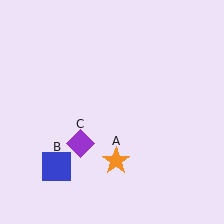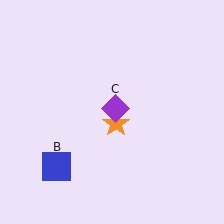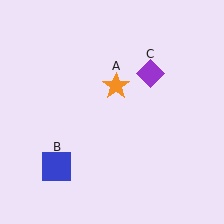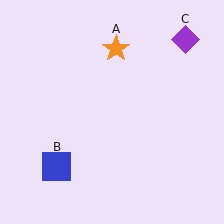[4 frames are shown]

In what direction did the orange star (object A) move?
The orange star (object A) moved up.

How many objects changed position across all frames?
2 objects changed position: orange star (object A), purple diamond (object C).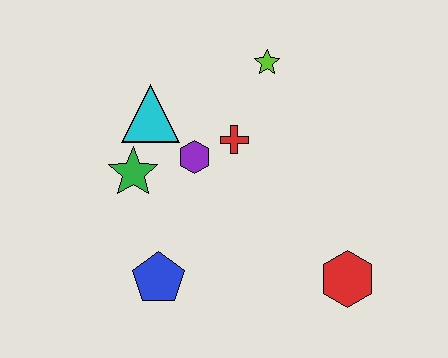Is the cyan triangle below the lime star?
Yes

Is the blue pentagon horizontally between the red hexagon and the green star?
Yes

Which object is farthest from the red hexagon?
The cyan triangle is farthest from the red hexagon.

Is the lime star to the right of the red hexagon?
No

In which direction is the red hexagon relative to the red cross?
The red hexagon is below the red cross.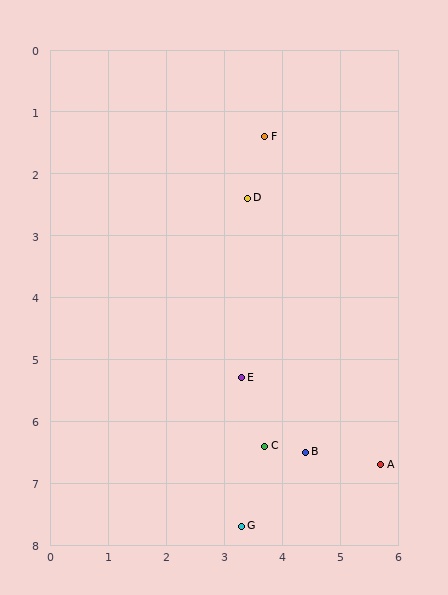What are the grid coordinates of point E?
Point E is at approximately (3.3, 5.3).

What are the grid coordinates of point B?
Point B is at approximately (4.4, 6.5).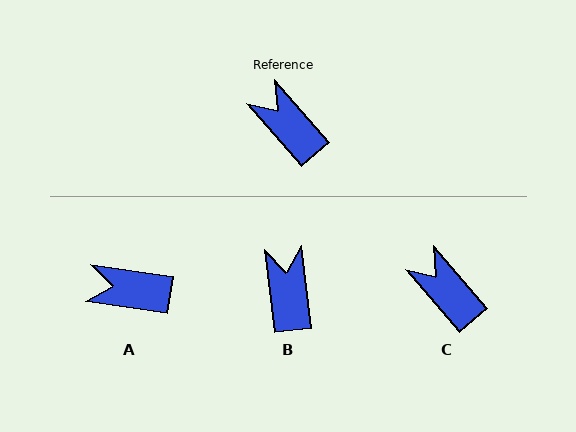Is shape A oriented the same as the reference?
No, it is off by about 41 degrees.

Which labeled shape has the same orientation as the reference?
C.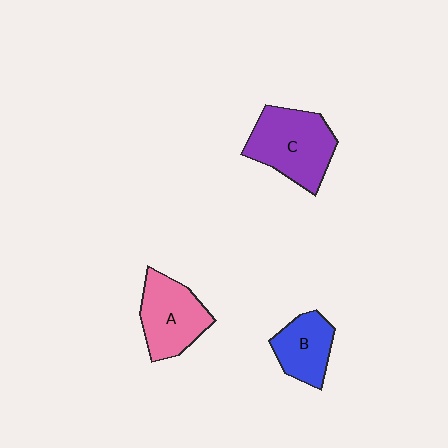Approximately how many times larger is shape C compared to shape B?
Approximately 1.6 times.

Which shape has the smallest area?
Shape B (blue).